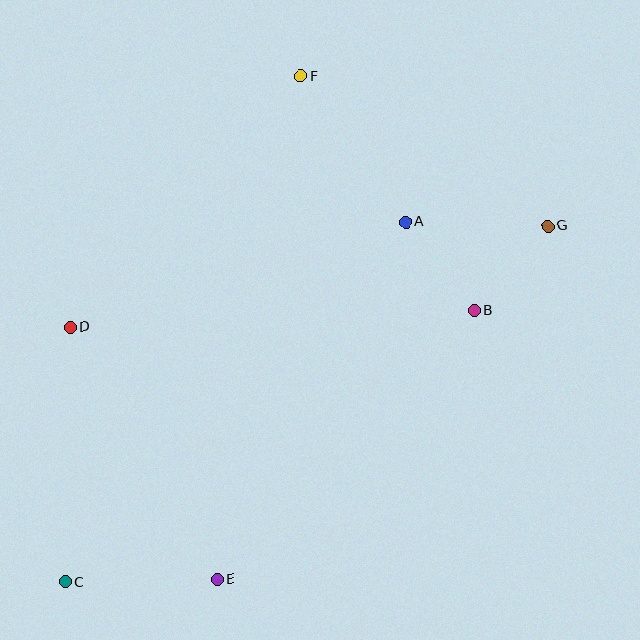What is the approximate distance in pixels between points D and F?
The distance between D and F is approximately 341 pixels.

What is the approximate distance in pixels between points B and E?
The distance between B and E is approximately 372 pixels.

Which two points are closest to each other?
Points A and B are closest to each other.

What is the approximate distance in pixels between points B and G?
The distance between B and G is approximately 112 pixels.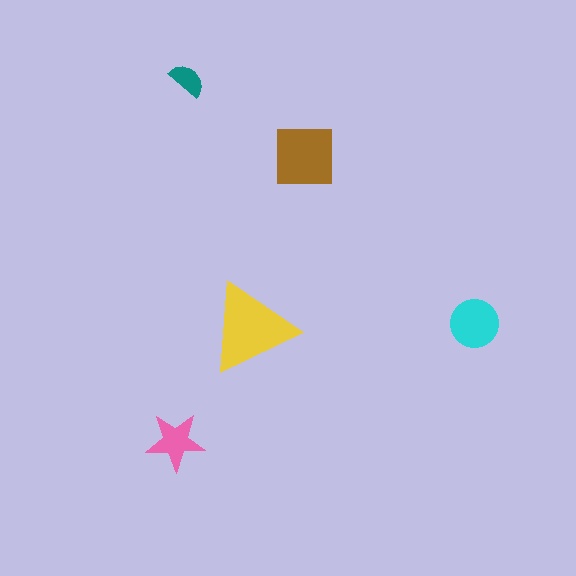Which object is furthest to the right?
The cyan circle is rightmost.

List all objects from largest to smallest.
The yellow triangle, the brown square, the cyan circle, the pink star, the teal semicircle.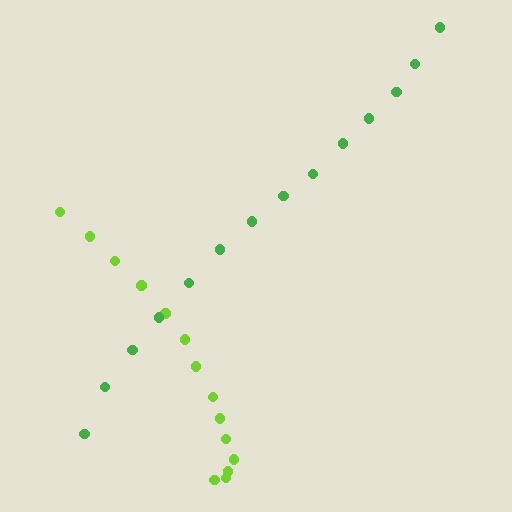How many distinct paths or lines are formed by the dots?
There are 2 distinct paths.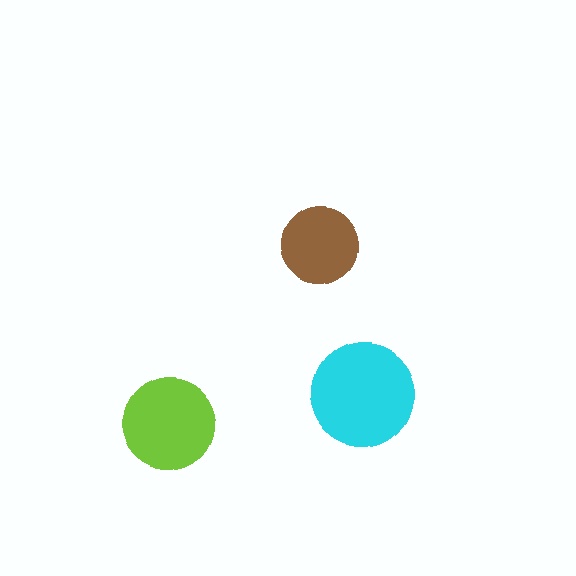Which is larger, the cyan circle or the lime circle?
The cyan one.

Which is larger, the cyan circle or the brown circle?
The cyan one.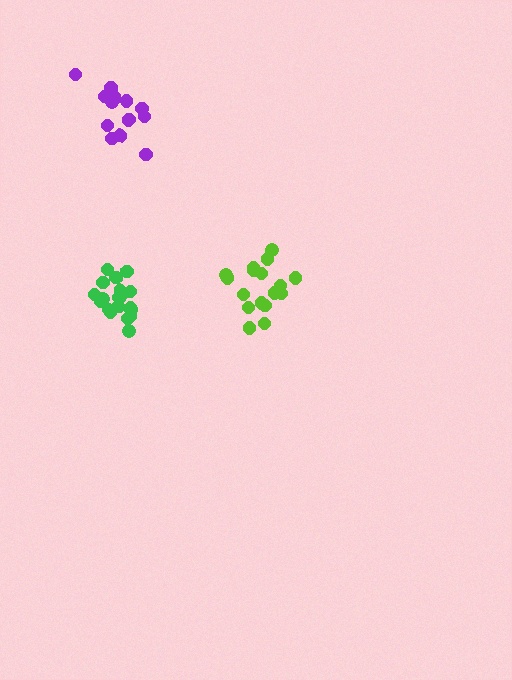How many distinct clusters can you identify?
There are 3 distinct clusters.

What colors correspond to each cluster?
The clusters are colored: green, lime, purple.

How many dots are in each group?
Group 1: 19 dots, Group 2: 18 dots, Group 3: 15 dots (52 total).